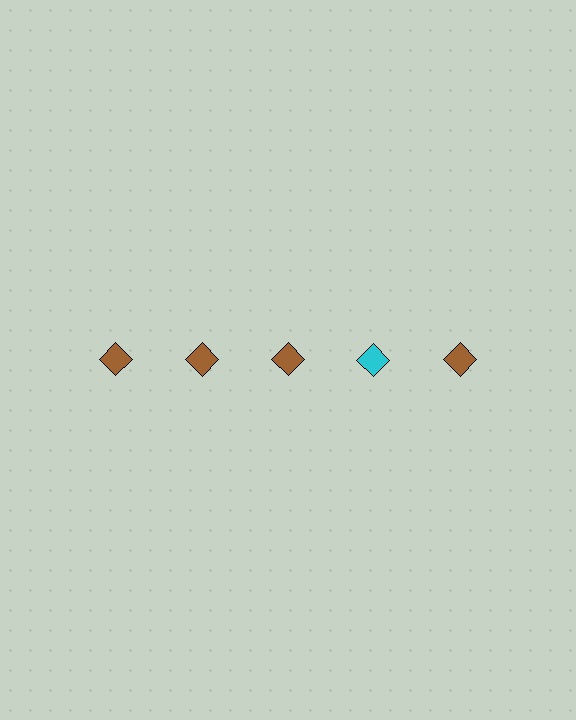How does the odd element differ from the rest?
It has a different color: cyan instead of brown.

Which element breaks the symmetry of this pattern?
The cyan diamond in the top row, second from right column breaks the symmetry. All other shapes are brown diamonds.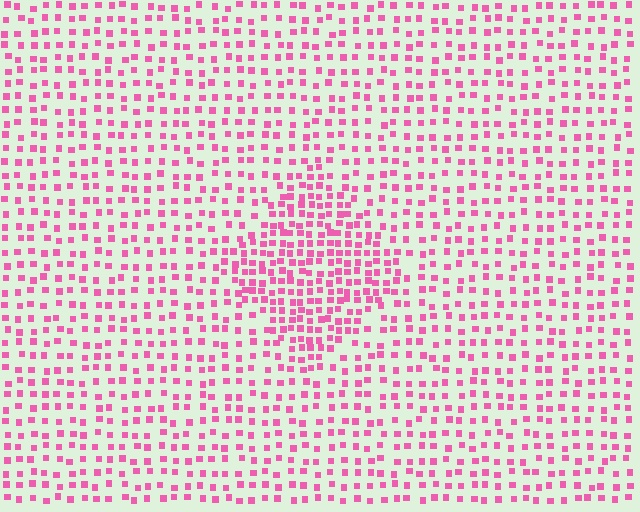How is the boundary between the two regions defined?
The boundary is defined by a change in element density (approximately 1.8x ratio). All elements are the same color, size, and shape.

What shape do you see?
I see a diamond.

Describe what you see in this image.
The image contains small pink elements arranged at two different densities. A diamond-shaped region is visible where the elements are more densely packed than the surrounding area.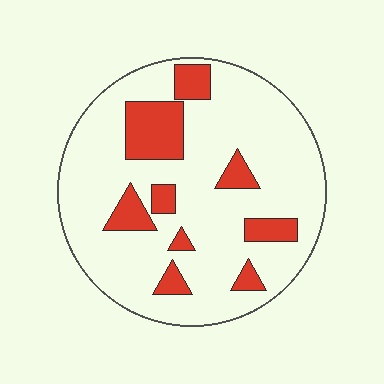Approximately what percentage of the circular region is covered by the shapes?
Approximately 20%.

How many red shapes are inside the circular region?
9.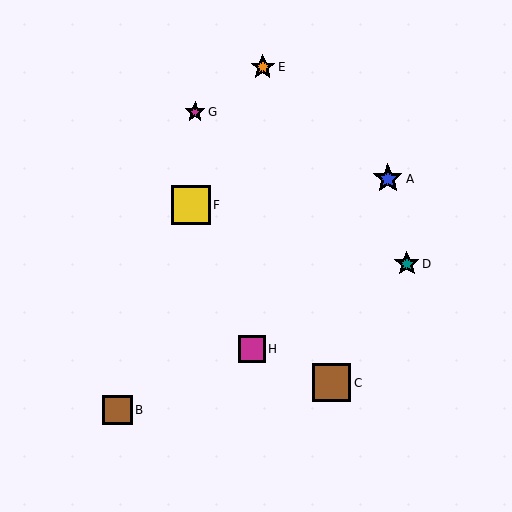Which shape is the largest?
The yellow square (labeled F) is the largest.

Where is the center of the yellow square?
The center of the yellow square is at (191, 205).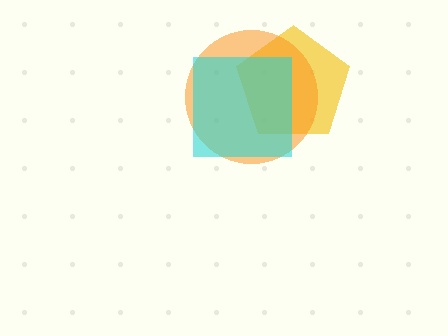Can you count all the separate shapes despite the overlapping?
Yes, there are 3 separate shapes.